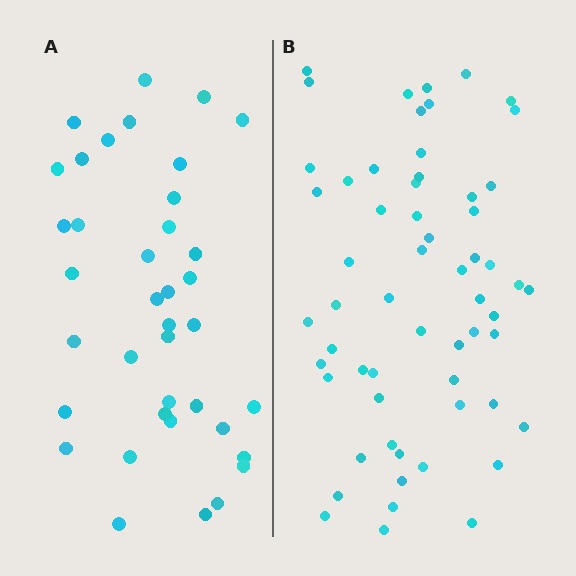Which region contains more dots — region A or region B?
Region B (the right region) has more dots.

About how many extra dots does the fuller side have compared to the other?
Region B has approximately 20 more dots than region A.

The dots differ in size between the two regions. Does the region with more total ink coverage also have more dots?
No. Region A has more total ink coverage because its dots are larger, but region B actually contains more individual dots. Total area can be misleading — the number of items is what matters here.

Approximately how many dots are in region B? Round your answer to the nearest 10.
About 60 dots. (The exact count is 59, which rounds to 60.)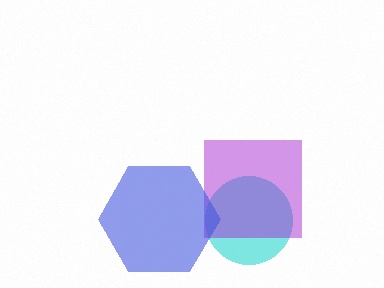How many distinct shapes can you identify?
There are 3 distinct shapes: a cyan circle, a purple square, a blue hexagon.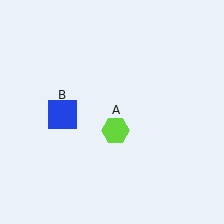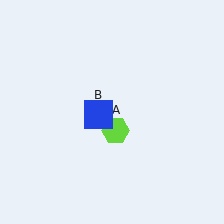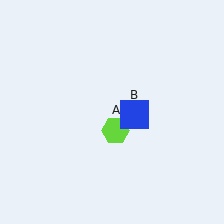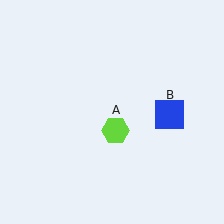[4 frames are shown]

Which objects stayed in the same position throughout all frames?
Lime hexagon (object A) remained stationary.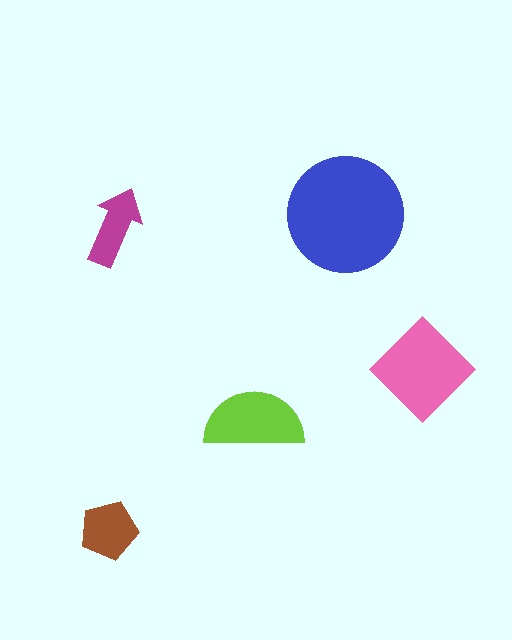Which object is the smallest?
The magenta arrow.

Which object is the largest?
The blue circle.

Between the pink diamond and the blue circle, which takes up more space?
The blue circle.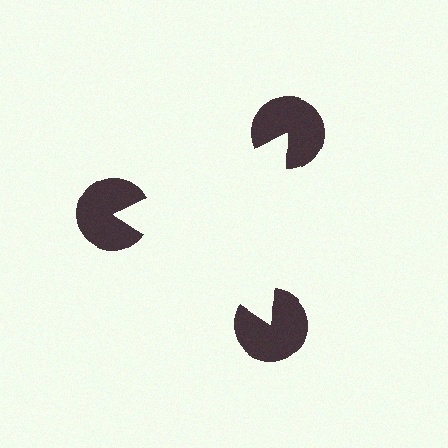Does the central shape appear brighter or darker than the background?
It typically appears slightly brighter than the background, even though no actual brightness change is drawn.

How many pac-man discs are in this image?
There are 3 — one at each vertex of the illusory triangle.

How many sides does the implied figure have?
3 sides.